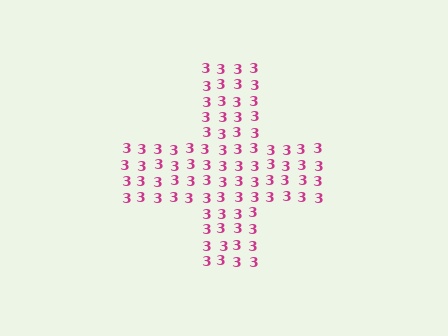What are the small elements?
The small elements are digit 3's.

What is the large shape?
The large shape is a cross.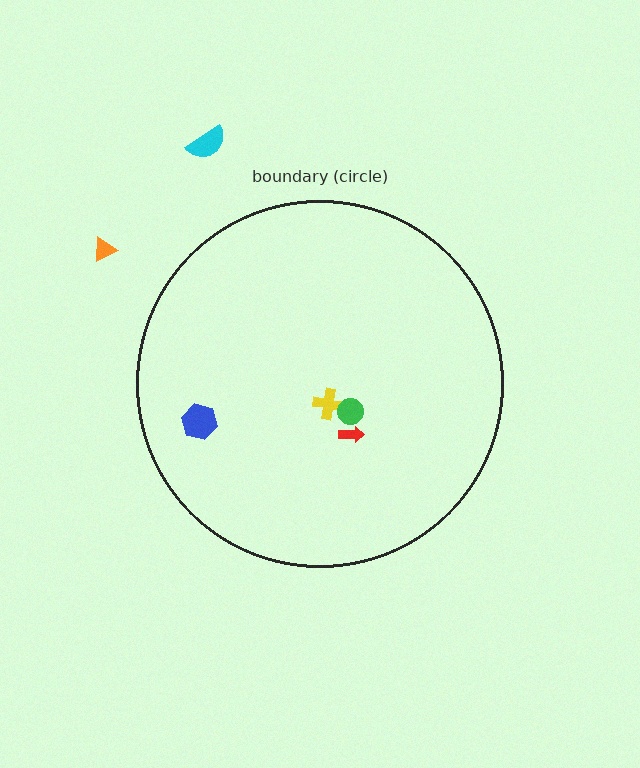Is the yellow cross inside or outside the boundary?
Inside.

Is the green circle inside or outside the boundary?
Inside.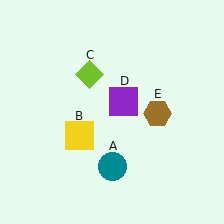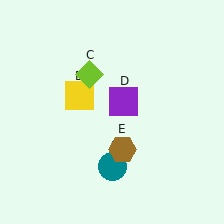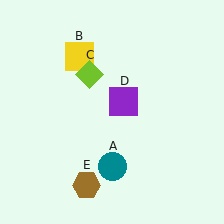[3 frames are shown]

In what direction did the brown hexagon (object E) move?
The brown hexagon (object E) moved down and to the left.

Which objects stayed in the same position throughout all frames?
Teal circle (object A) and lime diamond (object C) and purple square (object D) remained stationary.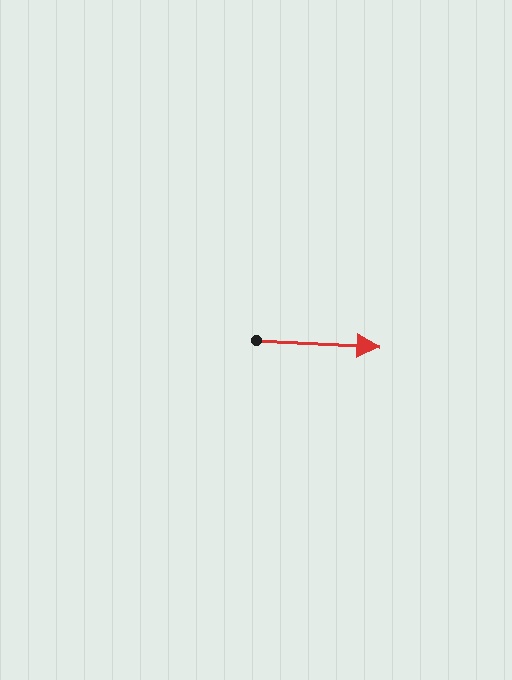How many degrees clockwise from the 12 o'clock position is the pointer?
Approximately 93 degrees.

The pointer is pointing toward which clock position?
Roughly 3 o'clock.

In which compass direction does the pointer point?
East.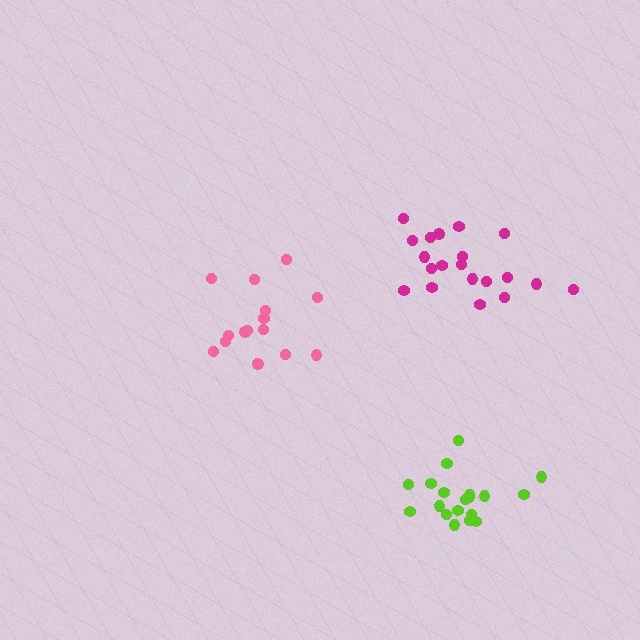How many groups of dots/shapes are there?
There are 3 groups.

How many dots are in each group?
Group 1: 16 dots, Group 2: 19 dots, Group 3: 20 dots (55 total).